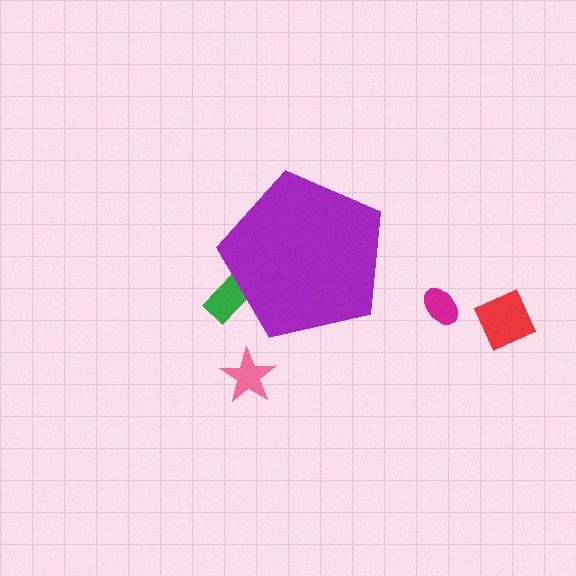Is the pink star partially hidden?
No, the pink star is fully visible.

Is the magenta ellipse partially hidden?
No, the magenta ellipse is fully visible.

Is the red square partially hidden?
No, the red square is fully visible.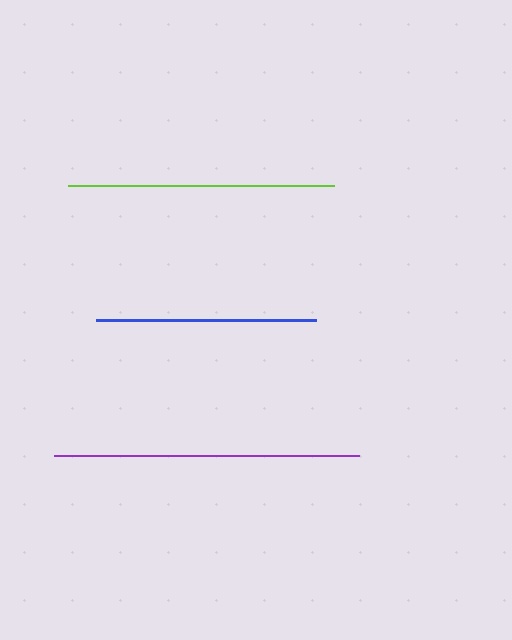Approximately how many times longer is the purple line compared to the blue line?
The purple line is approximately 1.4 times the length of the blue line.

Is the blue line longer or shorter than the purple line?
The purple line is longer than the blue line.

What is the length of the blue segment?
The blue segment is approximately 219 pixels long.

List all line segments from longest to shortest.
From longest to shortest: purple, lime, blue.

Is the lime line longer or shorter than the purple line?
The purple line is longer than the lime line.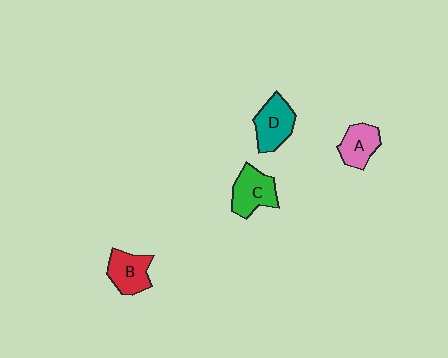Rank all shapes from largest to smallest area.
From largest to smallest: D (teal), C (green), B (red), A (pink).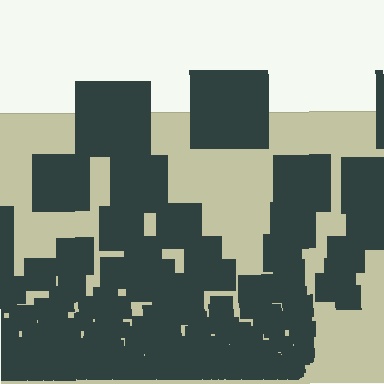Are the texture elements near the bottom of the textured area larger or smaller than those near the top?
Smaller. The gradient is inverted — elements near the bottom are smaller and denser.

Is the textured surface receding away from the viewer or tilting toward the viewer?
The surface appears to tilt toward the viewer. Texture elements get larger and sparser toward the top.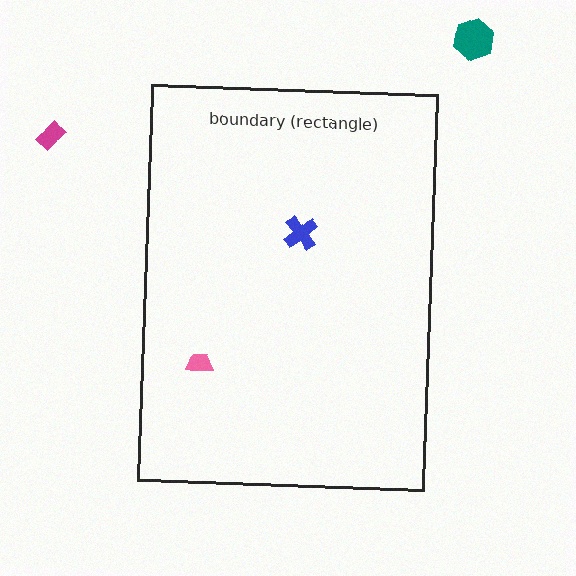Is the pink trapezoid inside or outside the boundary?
Inside.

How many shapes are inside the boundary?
2 inside, 2 outside.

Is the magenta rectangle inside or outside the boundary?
Outside.